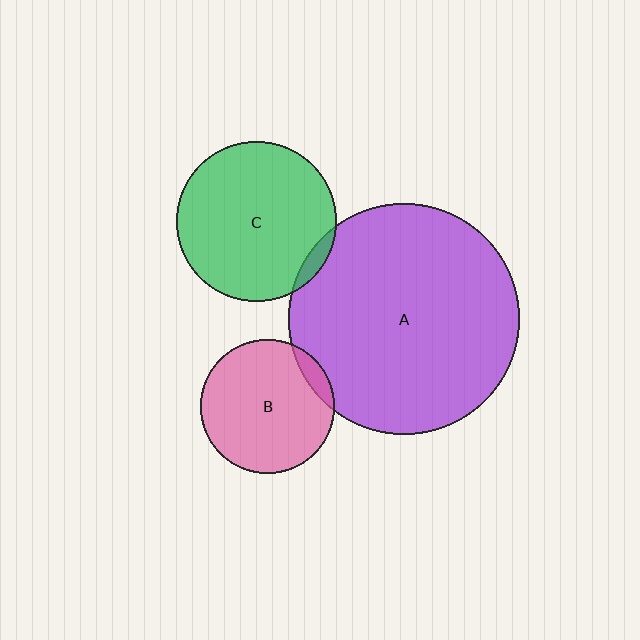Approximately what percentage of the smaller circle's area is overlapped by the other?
Approximately 10%.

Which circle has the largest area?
Circle A (purple).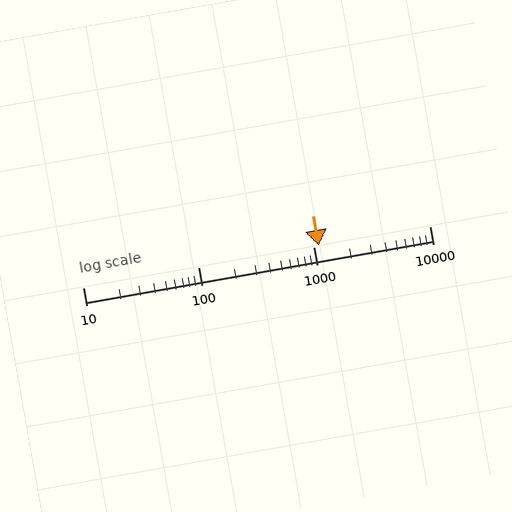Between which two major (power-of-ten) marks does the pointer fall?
The pointer is between 1000 and 10000.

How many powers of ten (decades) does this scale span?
The scale spans 3 decades, from 10 to 10000.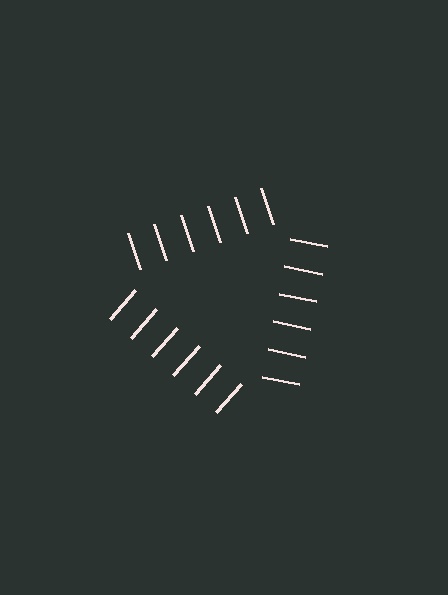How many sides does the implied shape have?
3 sides — the line-ends trace a triangle.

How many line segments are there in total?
18 — 6 along each of the 3 edges.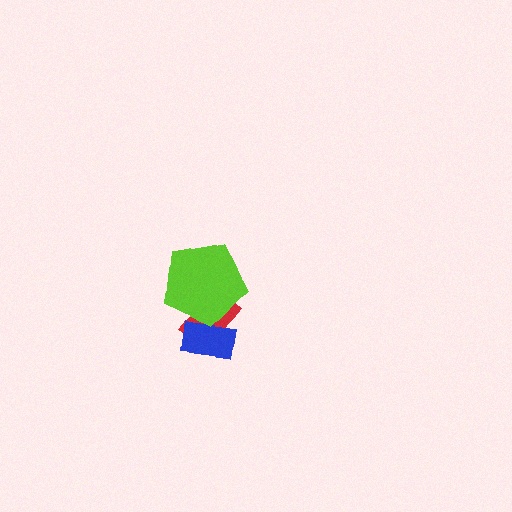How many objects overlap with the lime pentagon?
2 objects overlap with the lime pentagon.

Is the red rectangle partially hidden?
Yes, it is partially covered by another shape.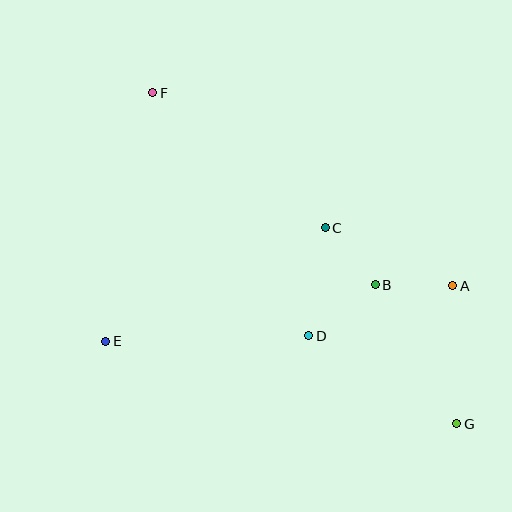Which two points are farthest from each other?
Points F and G are farthest from each other.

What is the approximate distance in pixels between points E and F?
The distance between E and F is approximately 253 pixels.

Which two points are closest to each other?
Points B and C are closest to each other.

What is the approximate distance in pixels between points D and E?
The distance between D and E is approximately 203 pixels.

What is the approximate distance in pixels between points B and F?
The distance between B and F is approximately 294 pixels.